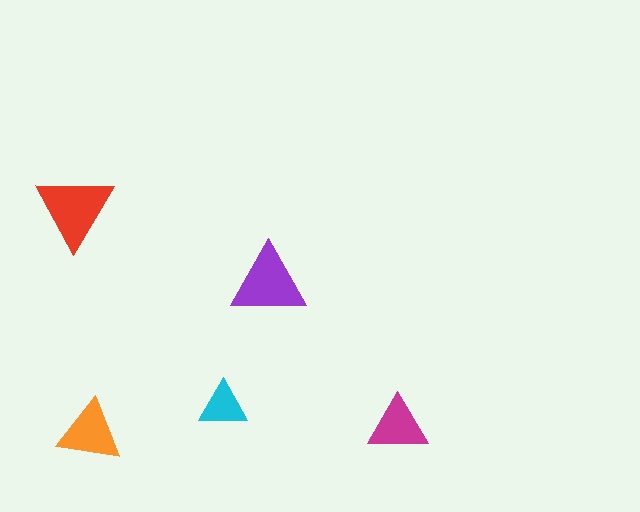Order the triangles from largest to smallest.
the red one, the purple one, the orange one, the magenta one, the cyan one.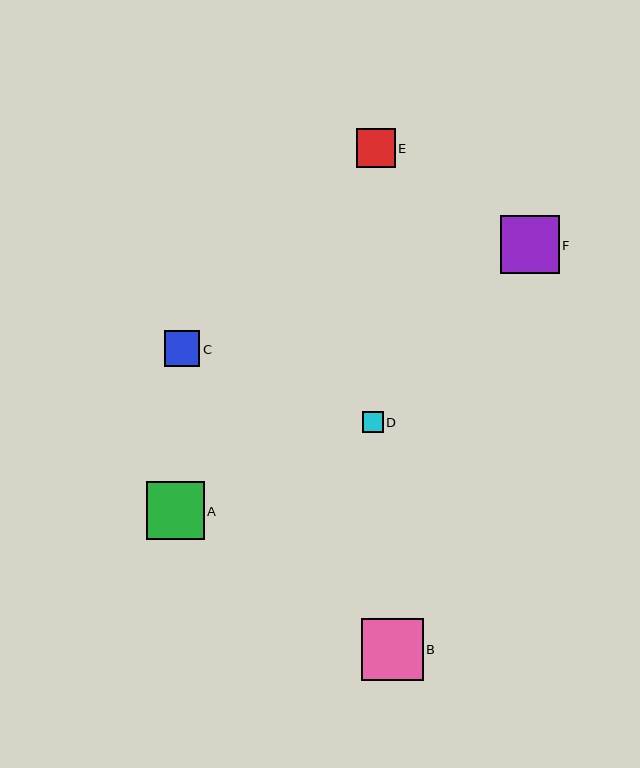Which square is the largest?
Square B is the largest with a size of approximately 62 pixels.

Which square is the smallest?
Square D is the smallest with a size of approximately 21 pixels.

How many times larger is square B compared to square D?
Square B is approximately 2.9 times the size of square D.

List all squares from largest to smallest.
From largest to smallest: B, F, A, E, C, D.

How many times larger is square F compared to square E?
Square F is approximately 1.5 times the size of square E.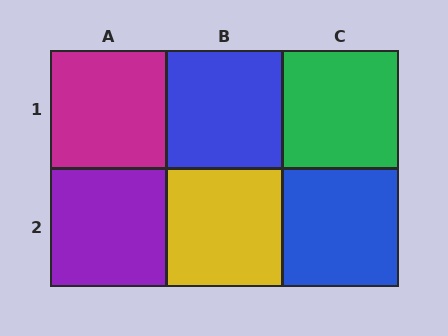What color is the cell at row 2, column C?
Blue.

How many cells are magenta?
1 cell is magenta.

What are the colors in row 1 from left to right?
Magenta, blue, green.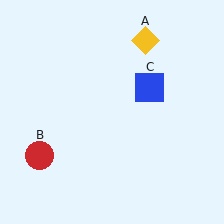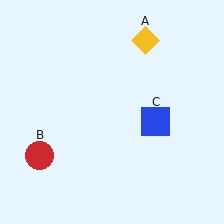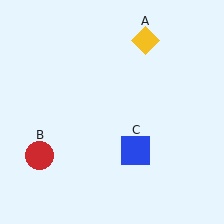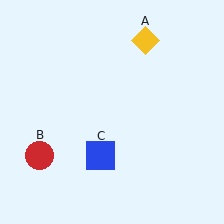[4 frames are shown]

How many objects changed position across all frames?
1 object changed position: blue square (object C).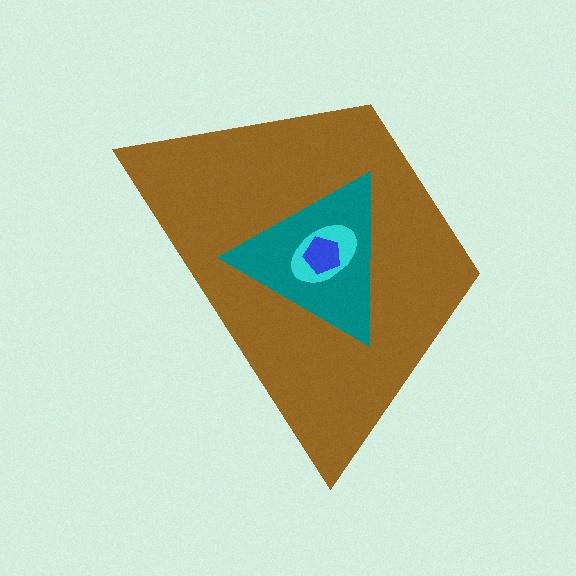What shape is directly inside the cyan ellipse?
The blue pentagon.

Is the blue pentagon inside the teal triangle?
Yes.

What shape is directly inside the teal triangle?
The cyan ellipse.